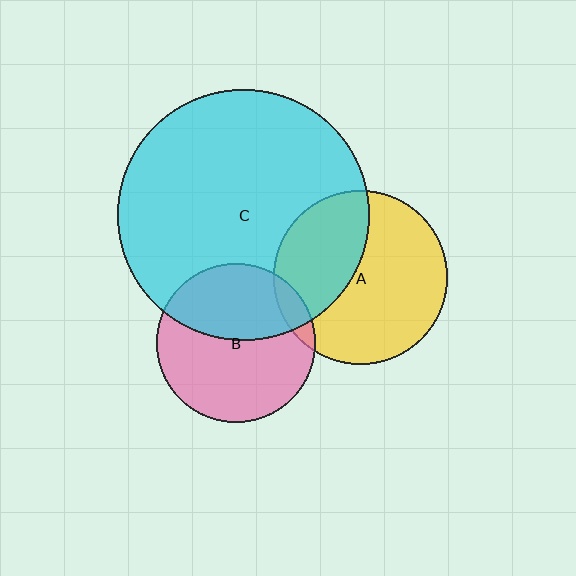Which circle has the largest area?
Circle C (cyan).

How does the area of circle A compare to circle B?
Approximately 1.2 times.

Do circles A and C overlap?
Yes.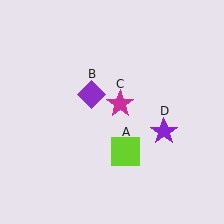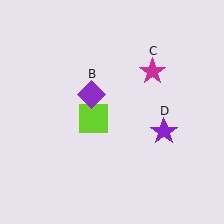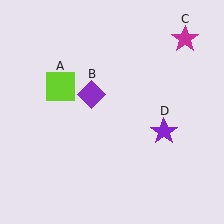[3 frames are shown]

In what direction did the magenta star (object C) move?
The magenta star (object C) moved up and to the right.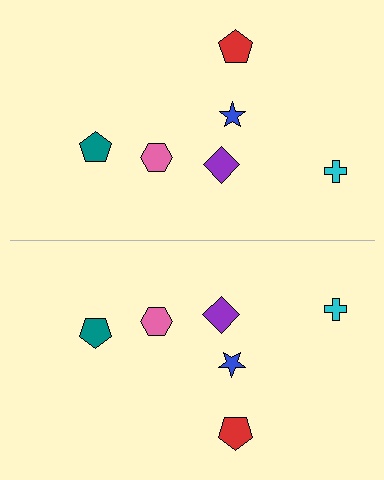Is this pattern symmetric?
Yes, this pattern has bilateral (reflection) symmetry.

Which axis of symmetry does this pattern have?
The pattern has a horizontal axis of symmetry running through the center of the image.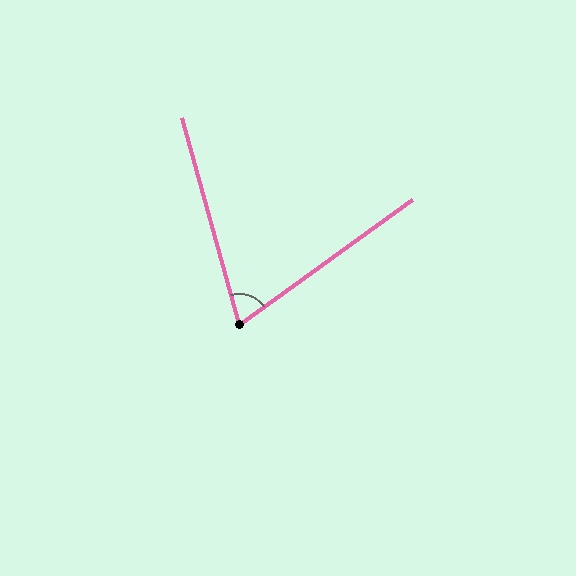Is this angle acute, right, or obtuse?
It is acute.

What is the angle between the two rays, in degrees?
Approximately 70 degrees.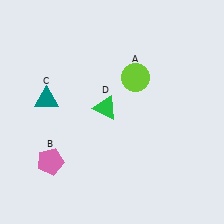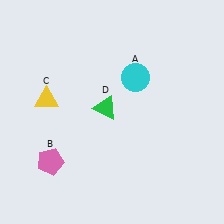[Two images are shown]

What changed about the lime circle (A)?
In Image 1, A is lime. In Image 2, it changed to cyan.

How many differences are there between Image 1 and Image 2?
There are 2 differences between the two images.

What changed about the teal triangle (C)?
In Image 1, C is teal. In Image 2, it changed to yellow.